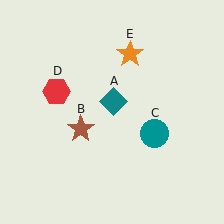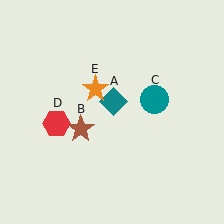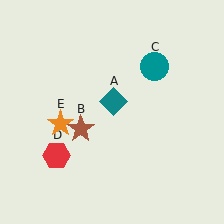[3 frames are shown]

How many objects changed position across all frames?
3 objects changed position: teal circle (object C), red hexagon (object D), orange star (object E).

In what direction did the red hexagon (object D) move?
The red hexagon (object D) moved down.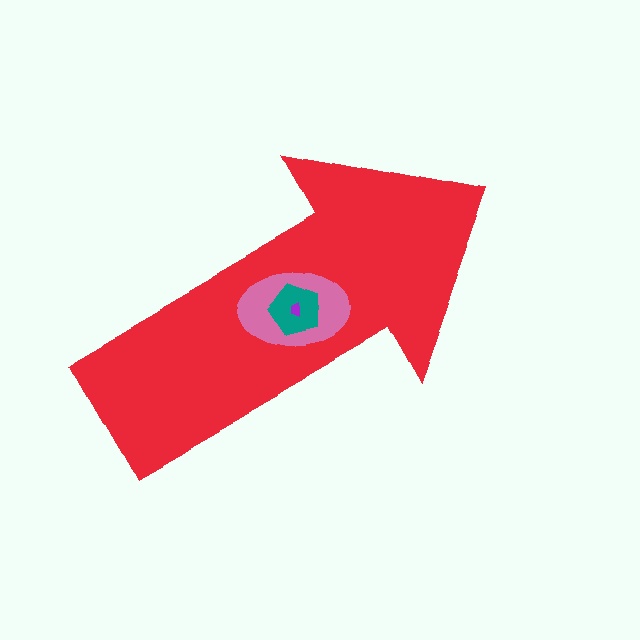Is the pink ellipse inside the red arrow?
Yes.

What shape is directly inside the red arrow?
The pink ellipse.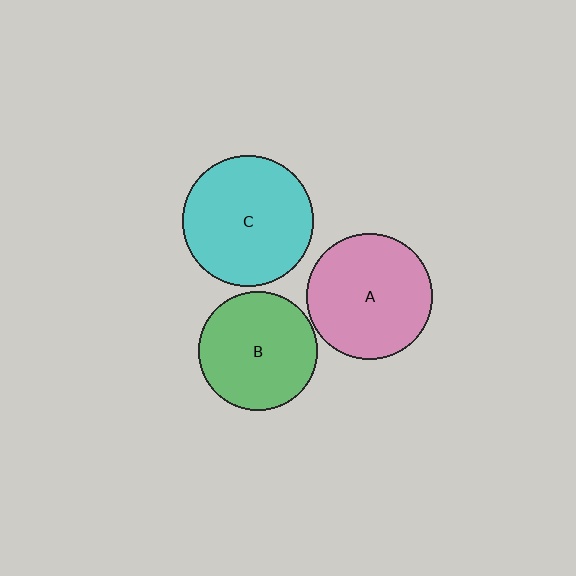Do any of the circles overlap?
No, none of the circles overlap.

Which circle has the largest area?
Circle C (cyan).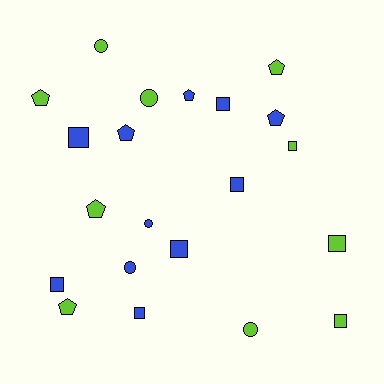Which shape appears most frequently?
Square, with 9 objects.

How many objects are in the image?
There are 21 objects.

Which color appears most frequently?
Blue, with 11 objects.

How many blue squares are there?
There are 6 blue squares.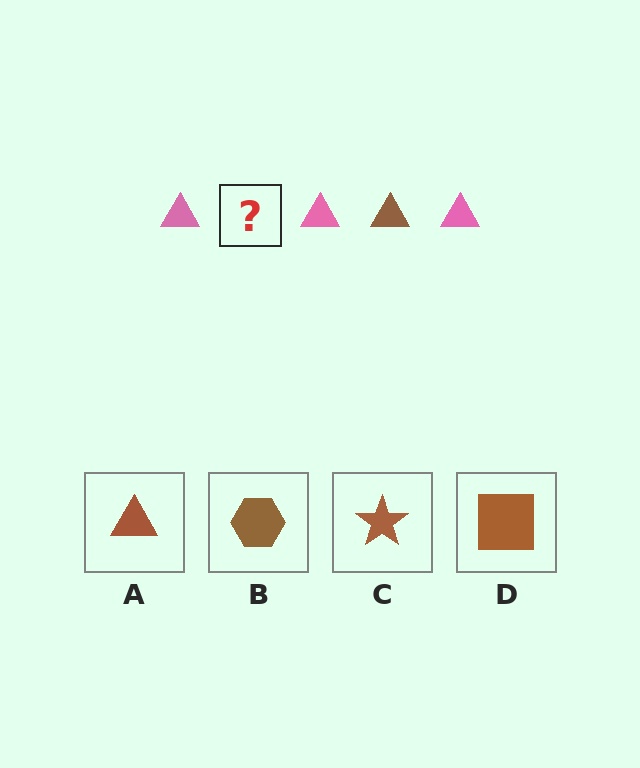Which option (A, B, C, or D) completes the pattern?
A.